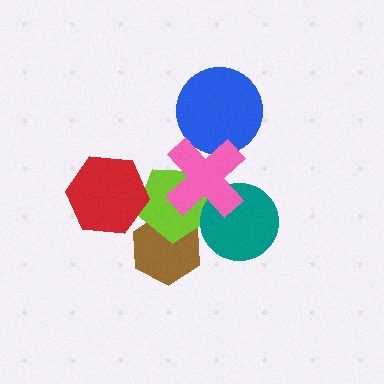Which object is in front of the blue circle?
The pink cross is in front of the blue circle.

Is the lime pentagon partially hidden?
Yes, it is partially covered by another shape.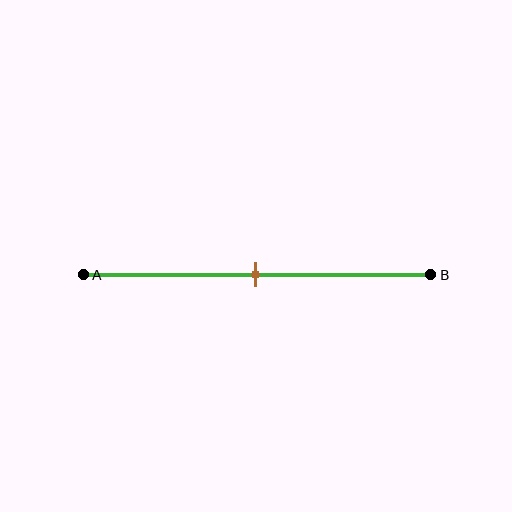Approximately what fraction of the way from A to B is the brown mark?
The brown mark is approximately 50% of the way from A to B.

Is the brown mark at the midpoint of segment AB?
Yes, the mark is approximately at the midpoint.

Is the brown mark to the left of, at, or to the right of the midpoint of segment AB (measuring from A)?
The brown mark is approximately at the midpoint of segment AB.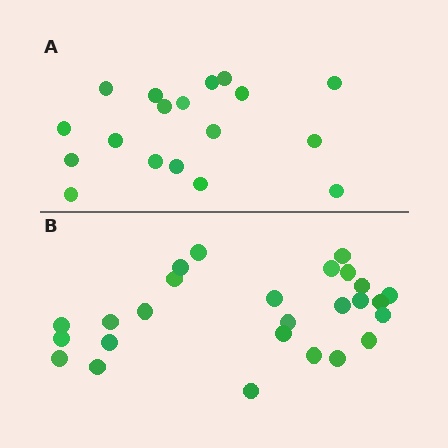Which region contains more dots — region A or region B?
Region B (the bottom region) has more dots.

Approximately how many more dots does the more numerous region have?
Region B has roughly 8 or so more dots than region A.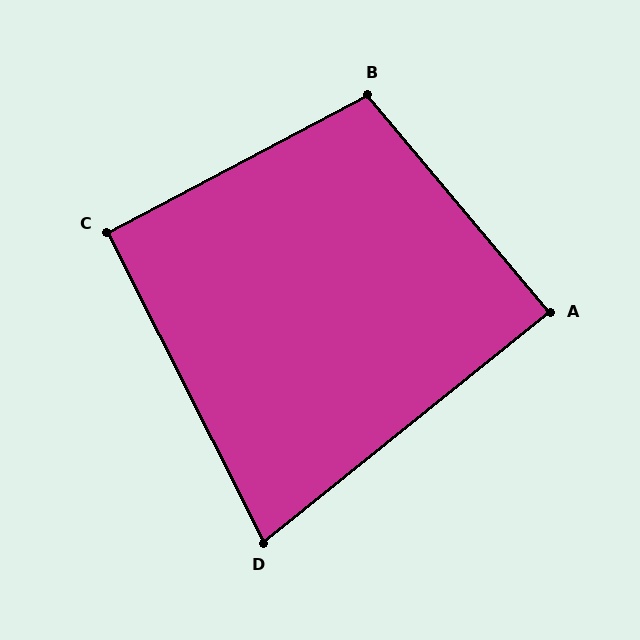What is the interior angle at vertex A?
Approximately 89 degrees (approximately right).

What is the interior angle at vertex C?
Approximately 91 degrees (approximately right).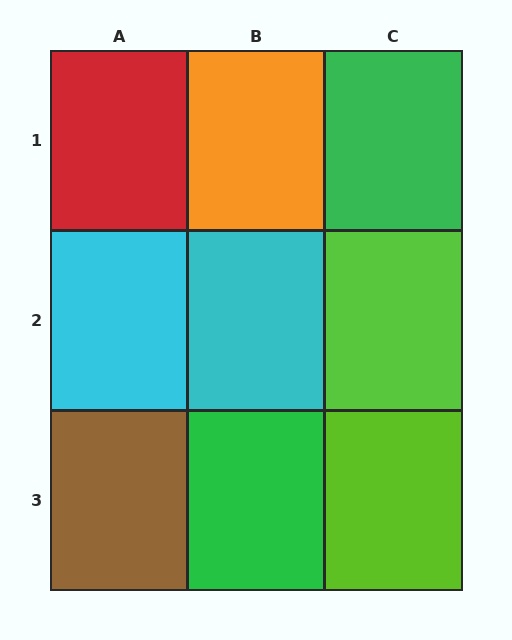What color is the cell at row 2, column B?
Cyan.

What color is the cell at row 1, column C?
Green.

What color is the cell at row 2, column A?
Cyan.